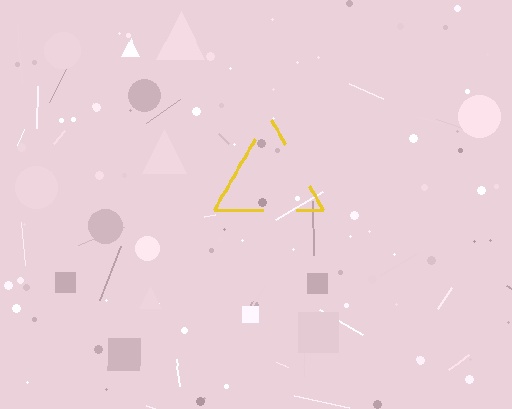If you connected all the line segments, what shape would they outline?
They would outline a triangle.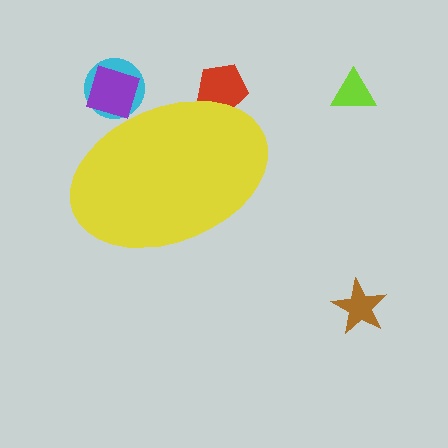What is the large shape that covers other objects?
A yellow ellipse.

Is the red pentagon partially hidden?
Yes, the red pentagon is partially hidden behind the yellow ellipse.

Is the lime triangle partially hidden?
No, the lime triangle is fully visible.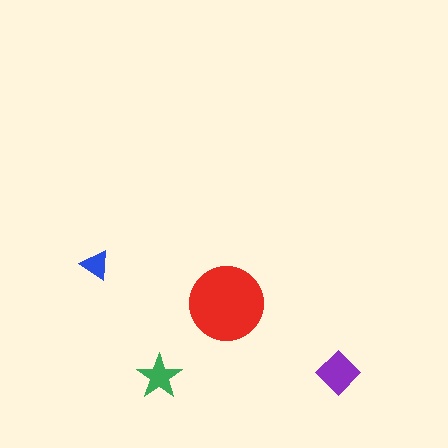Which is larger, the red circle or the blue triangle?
The red circle.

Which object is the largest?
The red circle.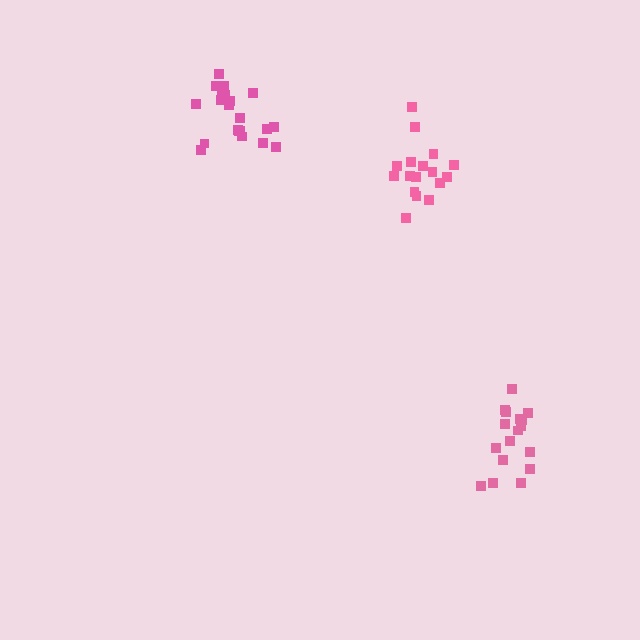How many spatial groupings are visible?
There are 3 spatial groupings.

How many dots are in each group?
Group 1: 17 dots, Group 2: 17 dots, Group 3: 21 dots (55 total).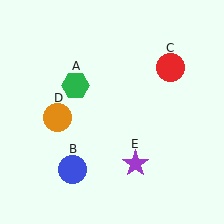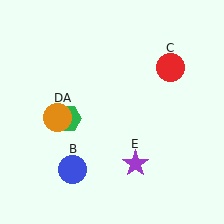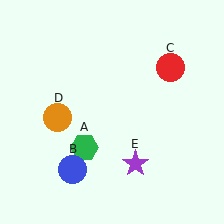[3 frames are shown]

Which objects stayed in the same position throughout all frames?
Blue circle (object B) and red circle (object C) and orange circle (object D) and purple star (object E) remained stationary.